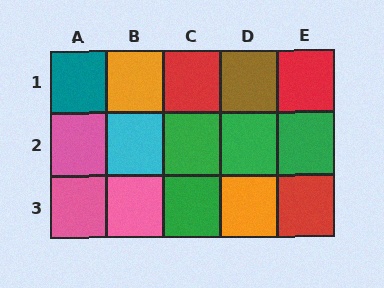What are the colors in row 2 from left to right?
Pink, cyan, green, green, green.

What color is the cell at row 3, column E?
Red.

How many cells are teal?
1 cell is teal.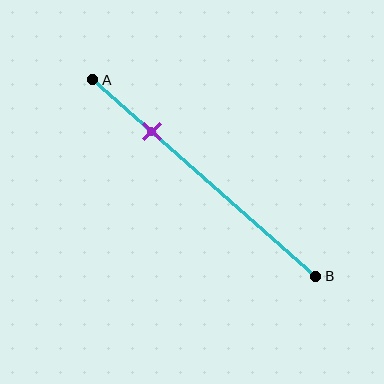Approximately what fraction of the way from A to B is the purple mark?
The purple mark is approximately 25% of the way from A to B.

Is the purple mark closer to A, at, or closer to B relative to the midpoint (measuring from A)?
The purple mark is closer to point A than the midpoint of segment AB.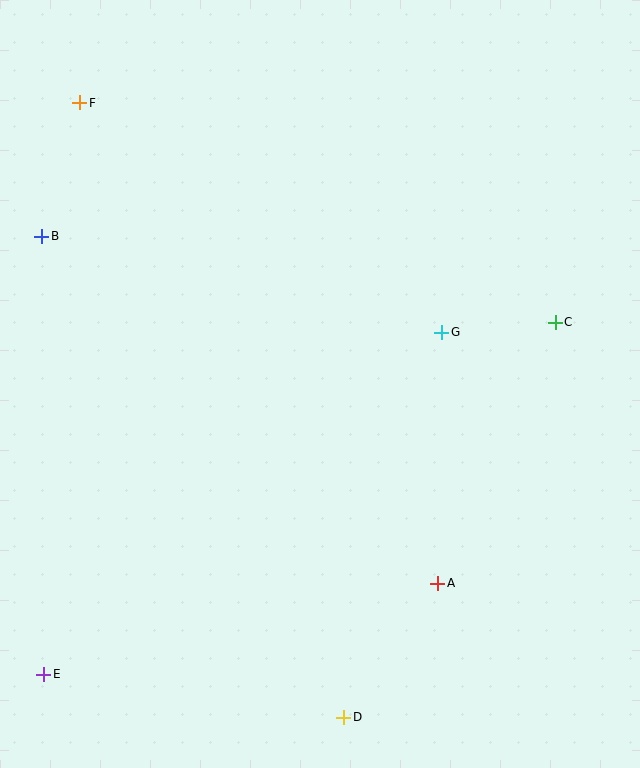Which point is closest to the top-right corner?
Point C is closest to the top-right corner.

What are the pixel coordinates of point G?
Point G is at (442, 332).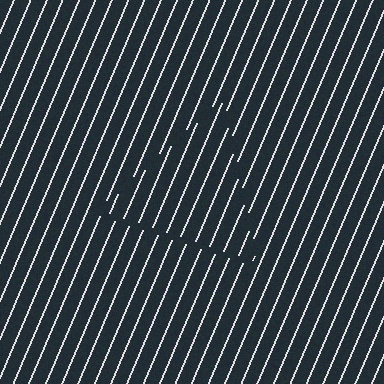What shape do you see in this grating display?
An illusory triangle. The interior of the shape contains the same grating, shifted by half a period — the contour is defined by the phase discontinuity where line-ends from the inner and outer gratings abut.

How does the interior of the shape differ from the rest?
The interior of the shape contains the same grating, shifted by half a period — the contour is defined by the phase discontinuity where line-ends from the inner and outer gratings abut.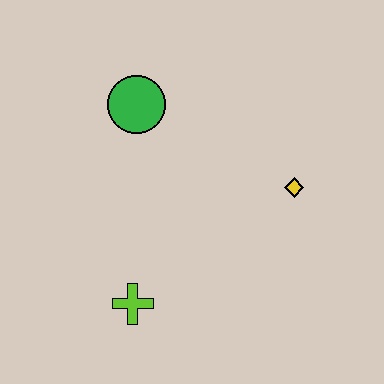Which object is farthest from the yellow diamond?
The lime cross is farthest from the yellow diamond.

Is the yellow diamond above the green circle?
No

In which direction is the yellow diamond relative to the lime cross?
The yellow diamond is to the right of the lime cross.